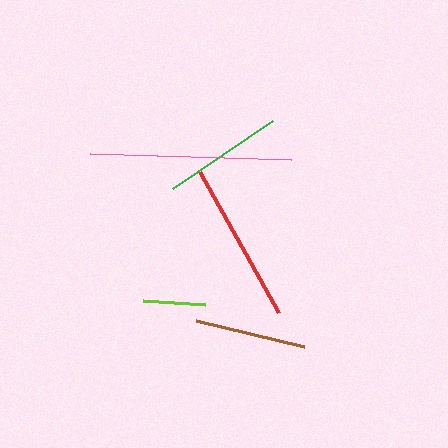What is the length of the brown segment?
The brown segment is approximately 110 pixels long.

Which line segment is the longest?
The pink line is the longest at approximately 202 pixels.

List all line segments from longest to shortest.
From longest to shortest: pink, red, green, brown, lime.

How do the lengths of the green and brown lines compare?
The green and brown lines are approximately the same length.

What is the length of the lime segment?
The lime segment is approximately 62 pixels long.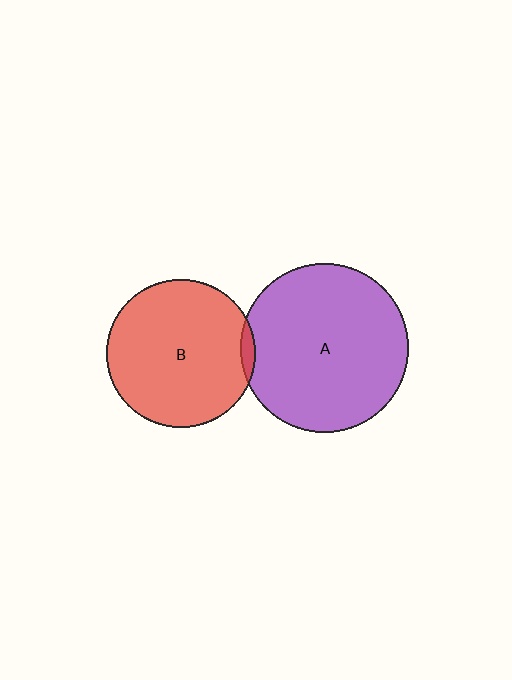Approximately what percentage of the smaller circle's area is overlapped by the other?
Approximately 5%.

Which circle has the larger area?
Circle A (purple).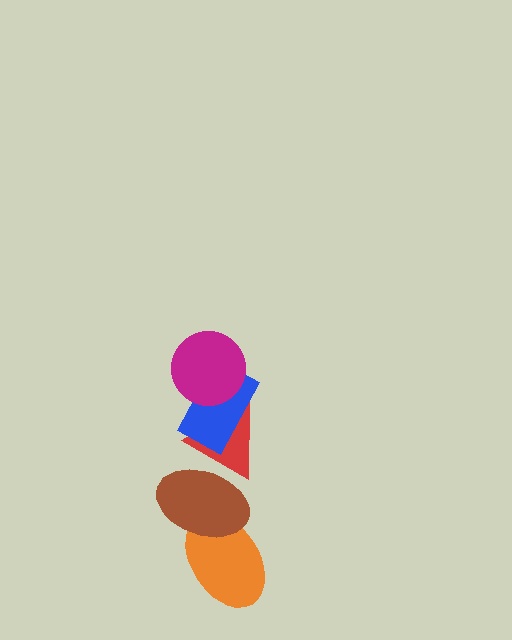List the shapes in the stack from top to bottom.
From top to bottom: the magenta circle, the blue rectangle, the red triangle, the brown ellipse, the orange ellipse.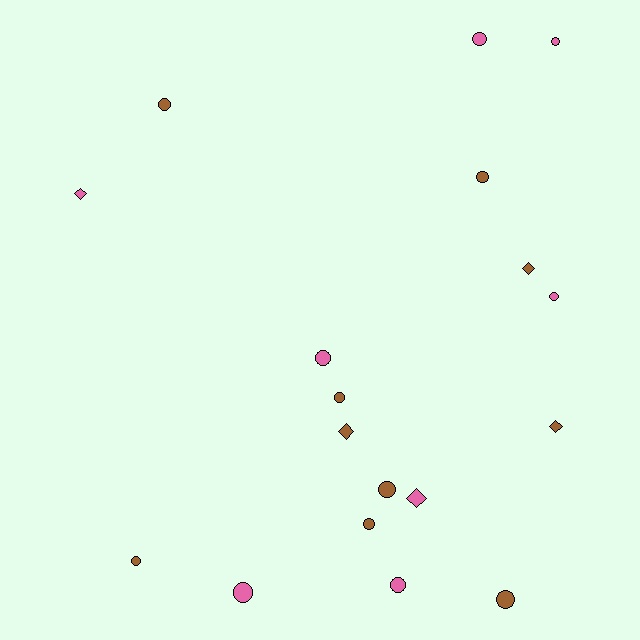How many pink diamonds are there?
There are 2 pink diamonds.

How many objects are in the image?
There are 18 objects.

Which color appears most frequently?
Brown, with 10 objects.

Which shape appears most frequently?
Circle, with 13 objects.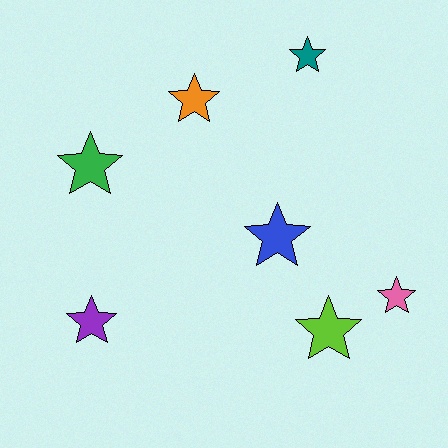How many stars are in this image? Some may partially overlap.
There are 7 stars.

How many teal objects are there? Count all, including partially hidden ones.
There is 1 teal object.